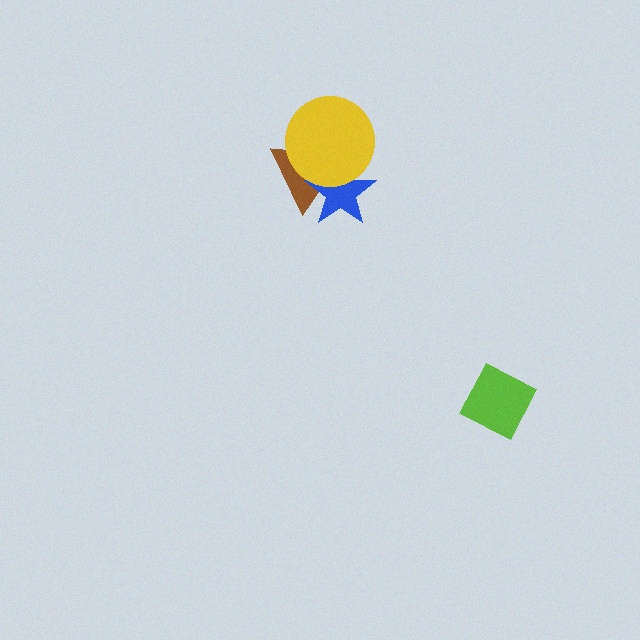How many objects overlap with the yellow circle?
2 objects overlap with the yellow circle.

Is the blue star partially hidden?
Yes, it is partially covered by another shape.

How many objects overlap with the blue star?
2 objects overlap with the blue star.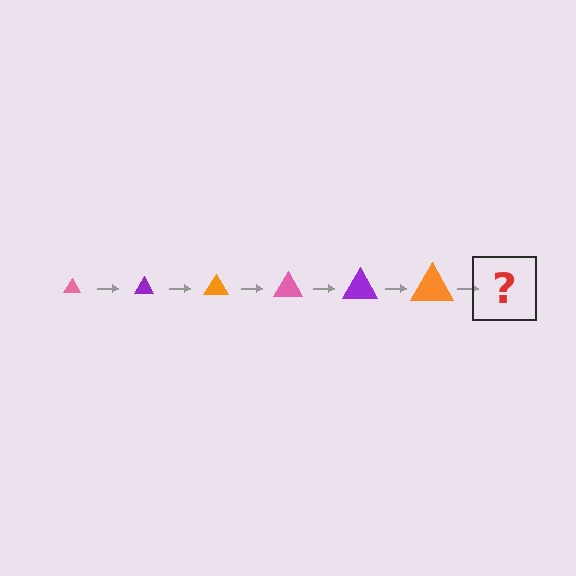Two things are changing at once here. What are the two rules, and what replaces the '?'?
The two rules are that the triangle grows larger each step and the color cycles through pink, purple, and orange. The '?' should be a pink triangle, larger than the previous one.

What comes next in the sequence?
The next element should be a pink triangle, larger than the previous one.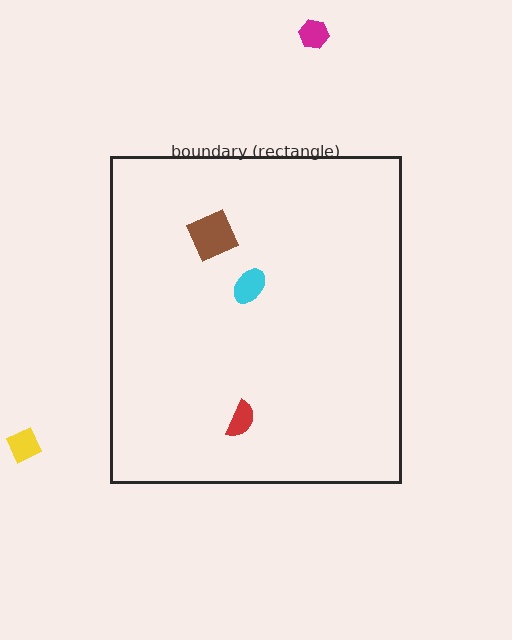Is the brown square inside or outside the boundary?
Inside.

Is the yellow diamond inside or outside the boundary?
Outside.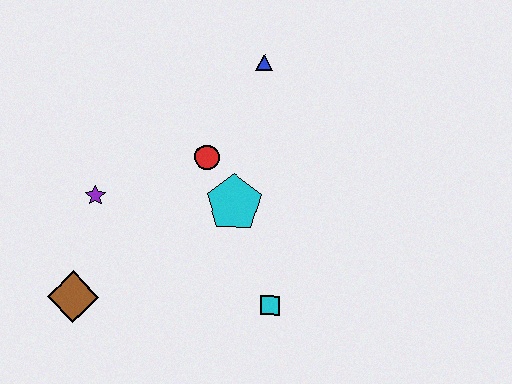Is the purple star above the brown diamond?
Yes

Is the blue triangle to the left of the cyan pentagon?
No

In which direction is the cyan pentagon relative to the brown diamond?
The cyan pentagon is to the right of the brown diamond.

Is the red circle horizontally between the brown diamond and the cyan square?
Yes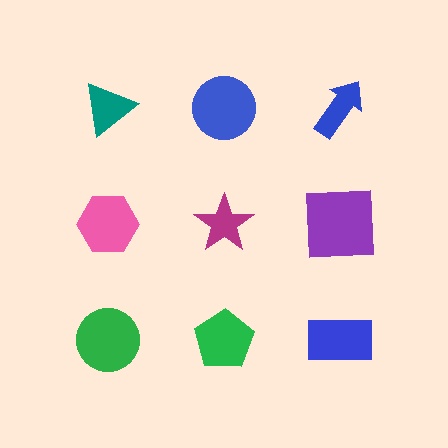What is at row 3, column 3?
A blue rectangle.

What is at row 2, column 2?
A magenta star.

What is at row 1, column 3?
A blue arrow.